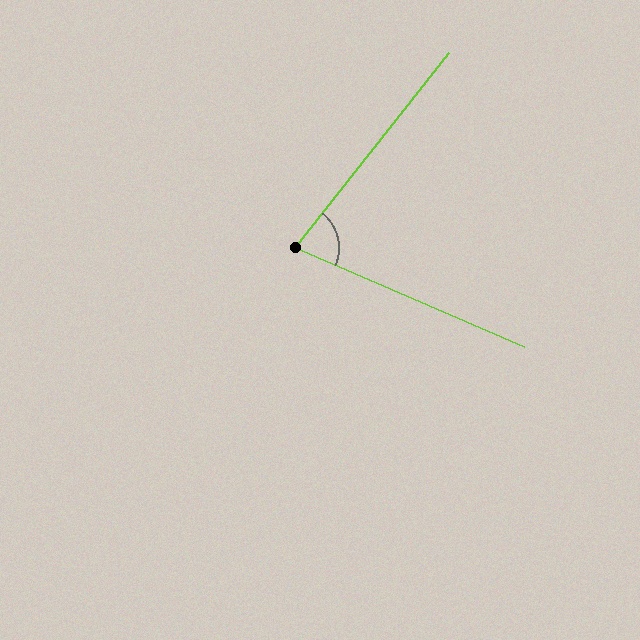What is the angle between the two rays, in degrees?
Approximately 75 degrees.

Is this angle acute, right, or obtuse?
It is acute.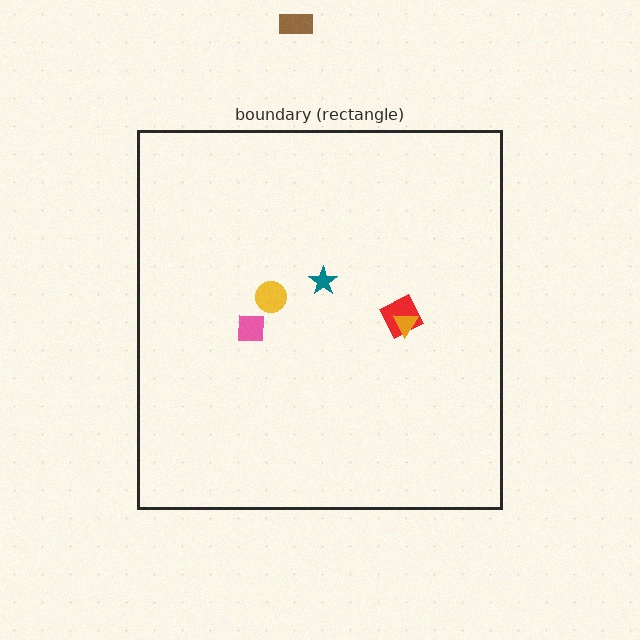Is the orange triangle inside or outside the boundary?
Inside.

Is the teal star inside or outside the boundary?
Inside.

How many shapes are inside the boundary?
5 inside, 1 outside.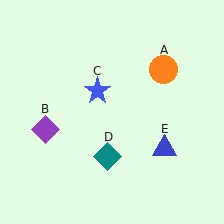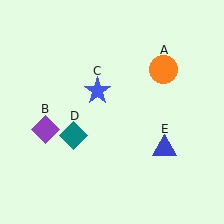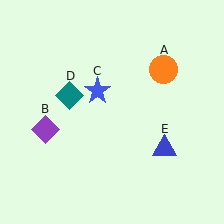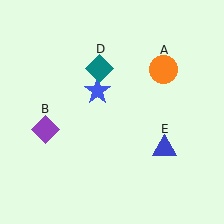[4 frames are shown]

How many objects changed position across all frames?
1 object changed position: teal diamond (object D).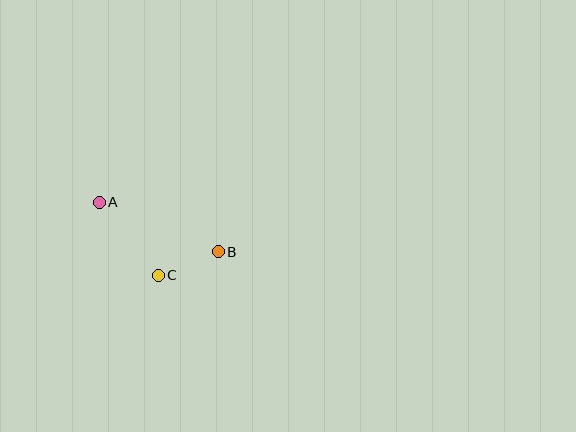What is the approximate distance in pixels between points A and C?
The distance between A and C is approximately 94 pixels.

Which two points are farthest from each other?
Points A and B are farthest from each other.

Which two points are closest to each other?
Points B and C are closest to each other.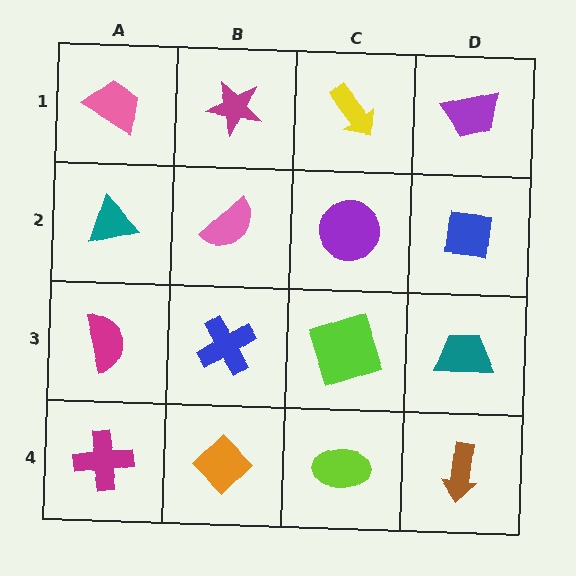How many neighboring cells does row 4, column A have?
2.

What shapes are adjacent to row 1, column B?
A pink semicircle (row 2, column B), a pink trapezoid (row 1, column A), a yellow arrow (row 1, column C).